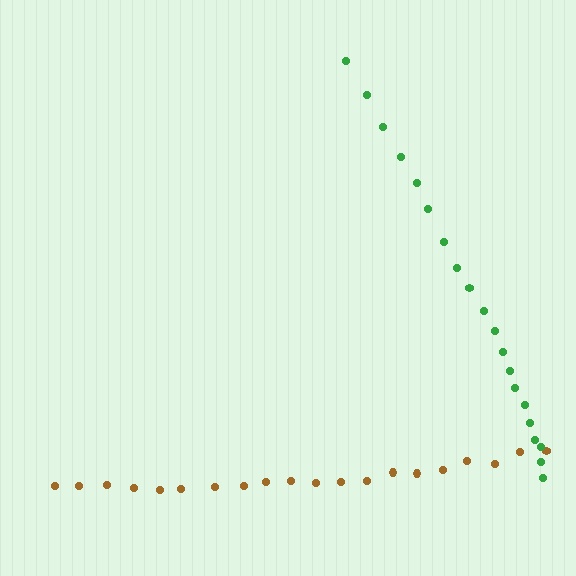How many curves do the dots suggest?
There are 2 distinct paths.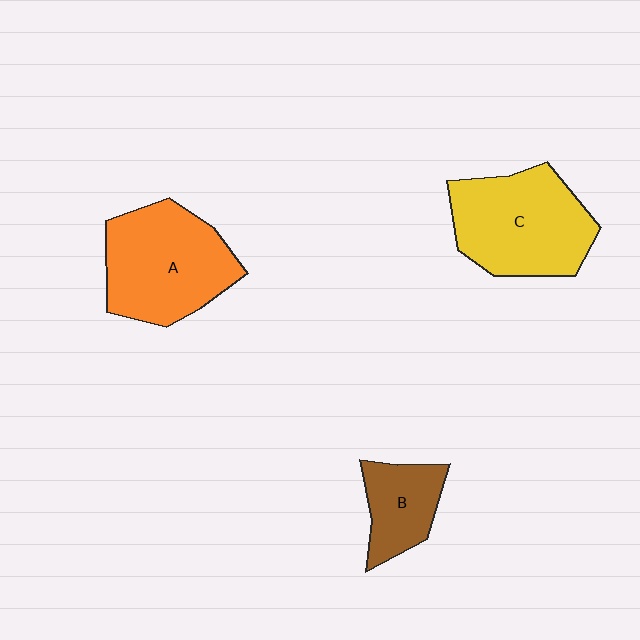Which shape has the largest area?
Shape C (yellow).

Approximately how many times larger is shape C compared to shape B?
Approximately 2.0 times.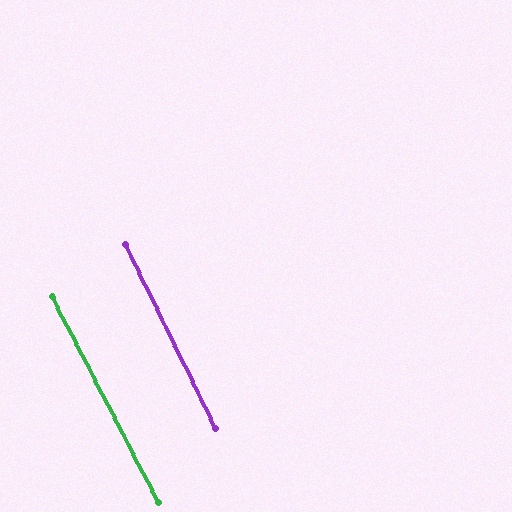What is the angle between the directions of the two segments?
Approximately 2 degrees.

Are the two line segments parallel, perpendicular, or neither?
Parallel — their directions differ by only 1.6°.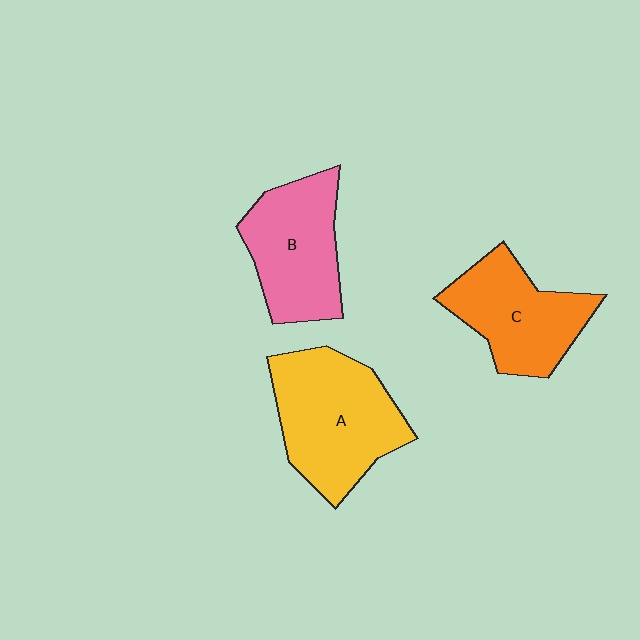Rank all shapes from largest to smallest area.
From largest to smallest: A (yellow), B (pink), C (orange).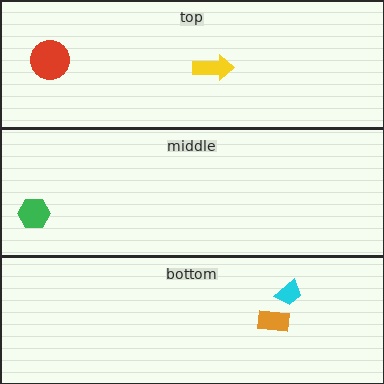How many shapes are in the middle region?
1.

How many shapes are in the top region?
2.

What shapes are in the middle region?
The green hexagon.